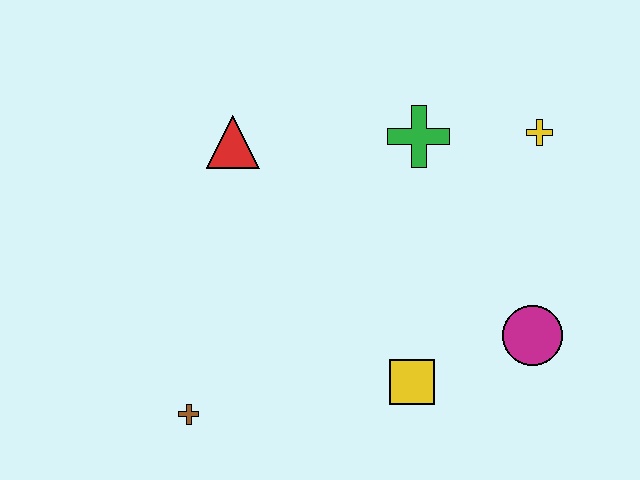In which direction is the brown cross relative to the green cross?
The brown cross is below the green cross.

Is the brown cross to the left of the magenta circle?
Yes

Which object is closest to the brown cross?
The yellow square is closest to the brown cross.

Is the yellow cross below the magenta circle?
No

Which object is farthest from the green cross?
The brown cross is farthest from the green cross.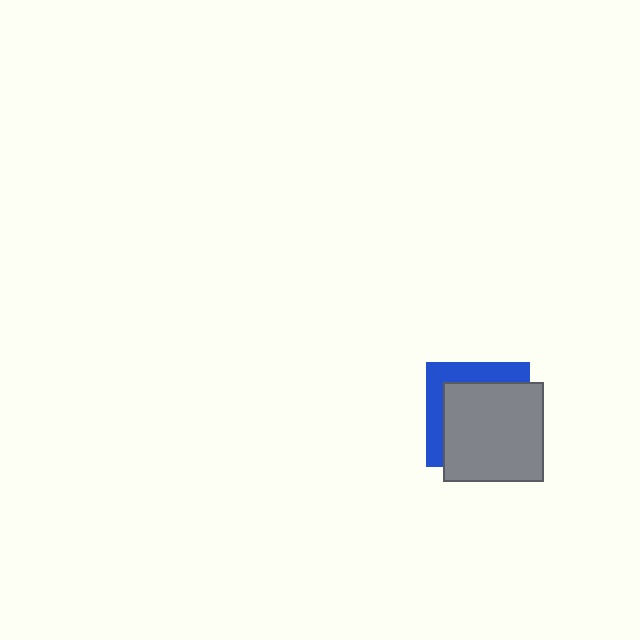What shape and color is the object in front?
The object in front is a gray rectangle.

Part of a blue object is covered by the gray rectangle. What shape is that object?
It is a square.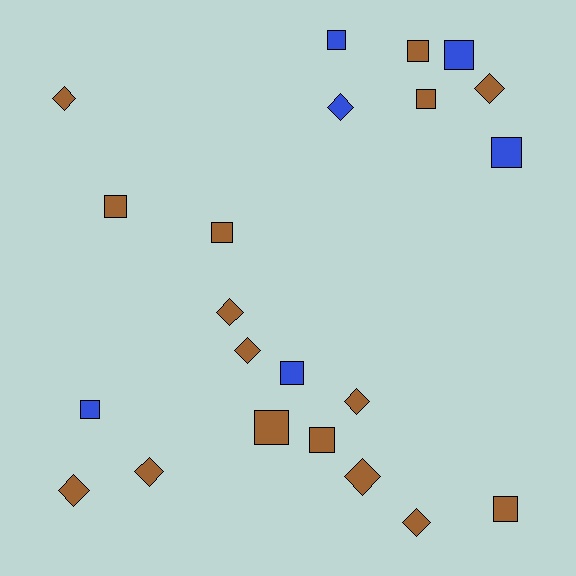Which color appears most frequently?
Brown, with 16 objects.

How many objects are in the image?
There are 22 objects.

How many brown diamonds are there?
There are 9 brown diamonds.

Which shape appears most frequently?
Square, with 12 objects.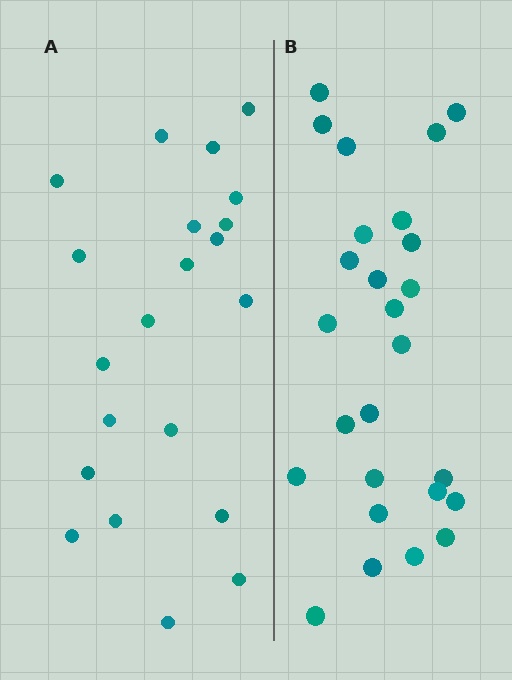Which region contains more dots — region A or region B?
Region B (the right region) has more dots.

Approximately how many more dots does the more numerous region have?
Region B has about 5 more dots than region A.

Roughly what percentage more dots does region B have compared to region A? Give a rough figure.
About 25% more.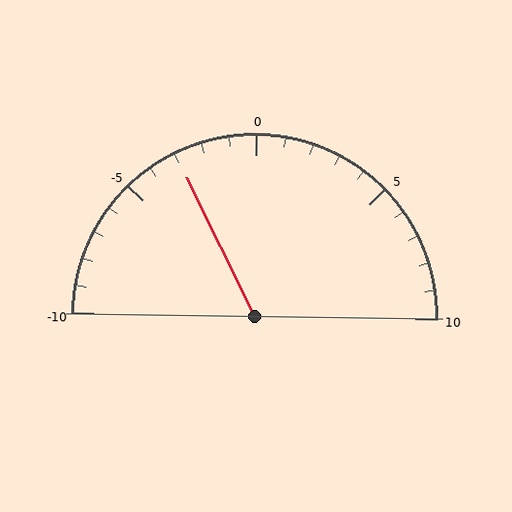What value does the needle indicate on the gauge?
The needle indicates approximately -3.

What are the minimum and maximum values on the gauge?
The gauge ranges from -10 to 10.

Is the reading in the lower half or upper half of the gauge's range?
The reading is in the lower half of the range (-10 to 10).